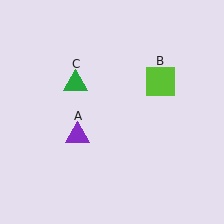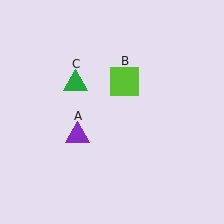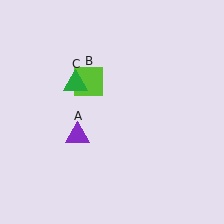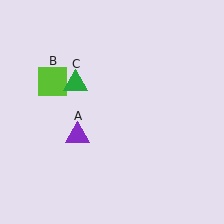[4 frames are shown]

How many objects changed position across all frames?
1 object changed position: lime square (object B).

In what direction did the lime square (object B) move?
The lime square (object B) moved left.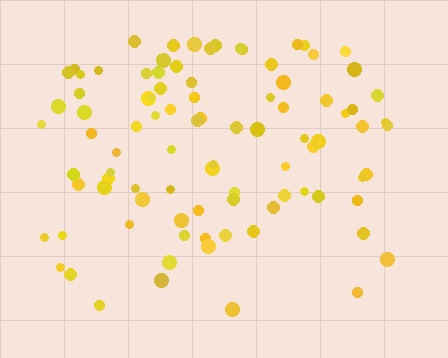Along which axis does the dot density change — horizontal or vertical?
Vertical.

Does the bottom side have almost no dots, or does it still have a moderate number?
Still a moderate number, just noticeably fewer than the top.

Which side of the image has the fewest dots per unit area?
The bottom.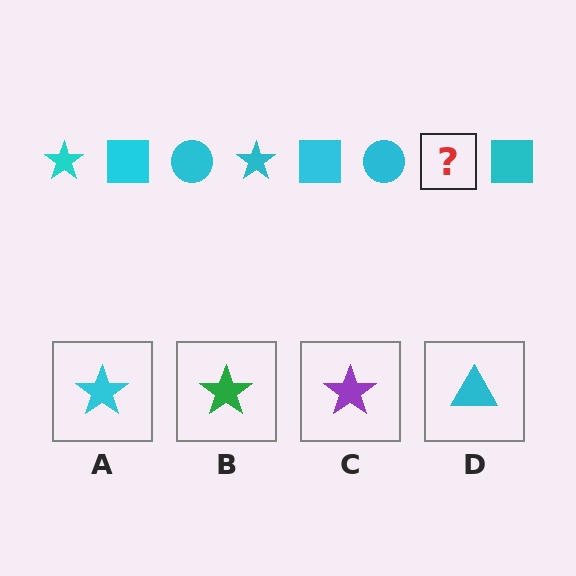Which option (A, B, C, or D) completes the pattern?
A.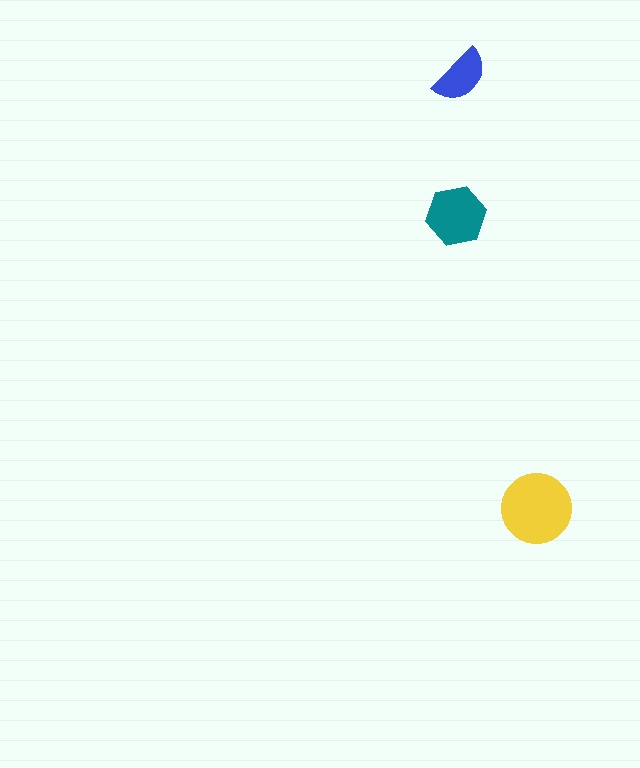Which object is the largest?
The yellow circle.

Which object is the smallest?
The blue semicircle.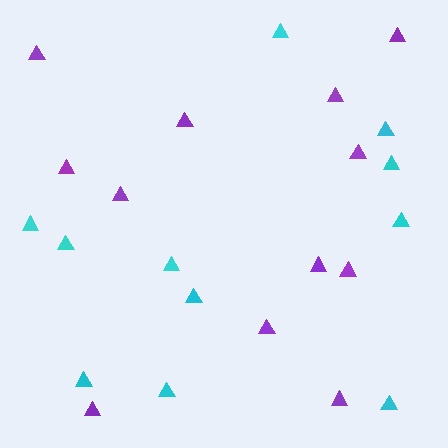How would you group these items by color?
There are 2 groups: one group of cyan triangles (11) and one group of purple triangles (12).